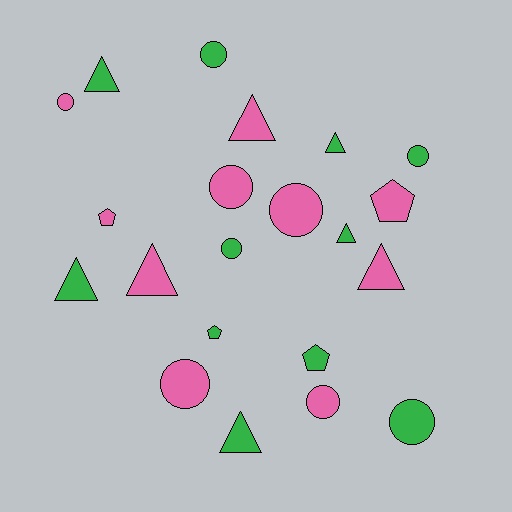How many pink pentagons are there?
There are 2 pink pentagons.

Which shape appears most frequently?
Circle, with 9 objects.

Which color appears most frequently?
Green, with 11 objects.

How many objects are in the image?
There are 21 objects.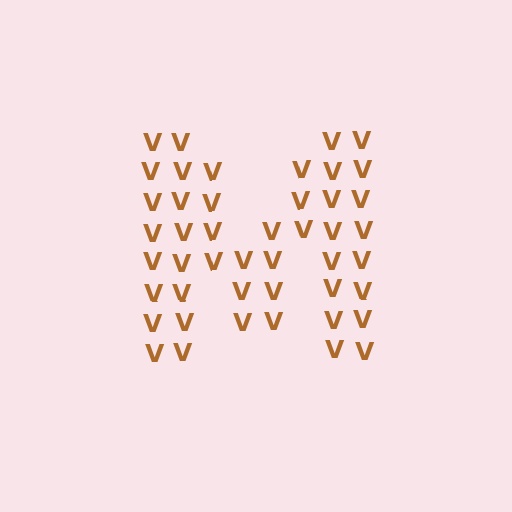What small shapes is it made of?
It is made of small letter V's.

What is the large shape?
The large shape is the letter M.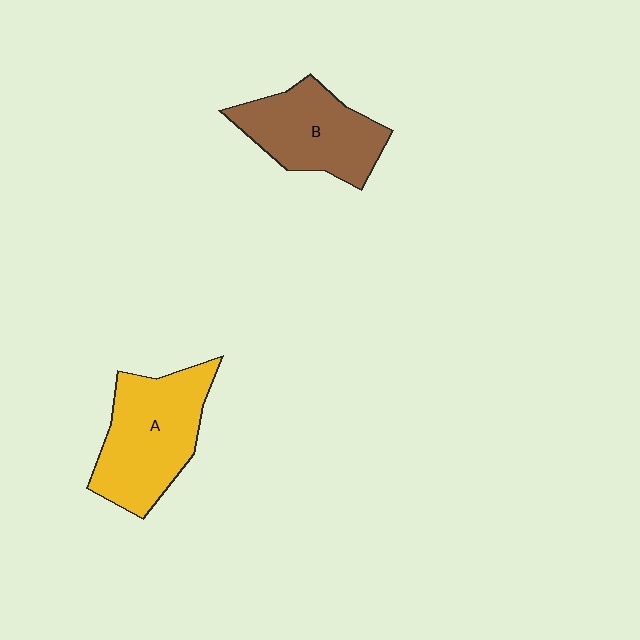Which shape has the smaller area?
Shape B (brown).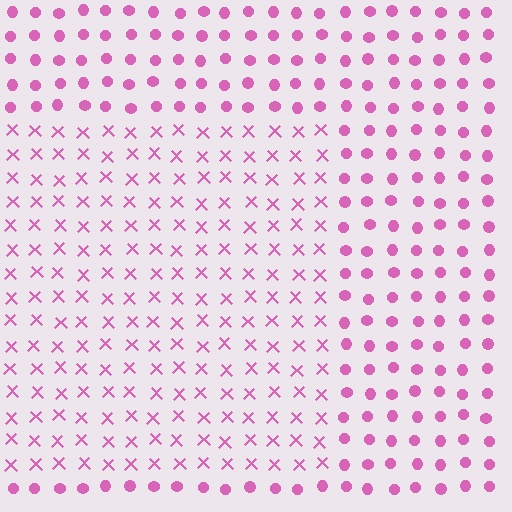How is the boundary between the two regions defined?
The boundary is defined by a change in element shape: X marks inside vs. circles outside. All elements share the same color and spacing.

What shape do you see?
I see a rectangle.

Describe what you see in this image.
The image is filled with small pink elements arranged in a uniform grid. A rectangle-shaped region contains X marks, while the surrounding area contains circles. The boundary is defined purely by the change in element shape.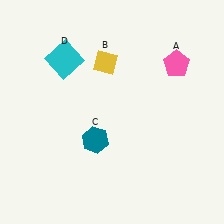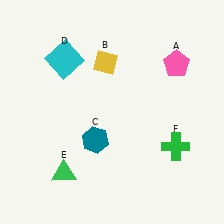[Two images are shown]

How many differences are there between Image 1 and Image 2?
There are 2 differences between the two images.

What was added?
A green triangle (E), a green cross (F) were added in Image 2.